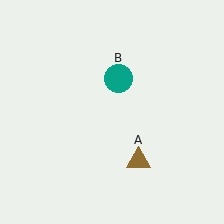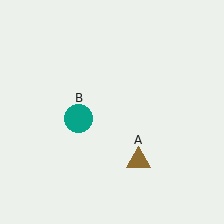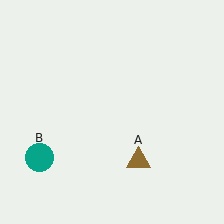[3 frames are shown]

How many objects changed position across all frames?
1 object changed position: teal circle (object B).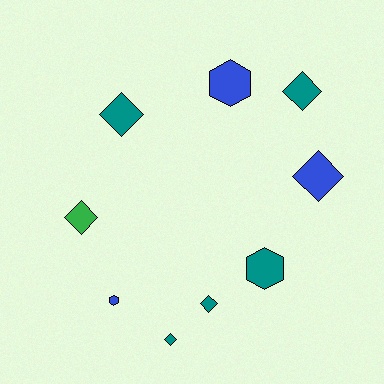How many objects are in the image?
There are 9 objects.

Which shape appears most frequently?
Diamond, with 6 objects.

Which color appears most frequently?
Teal, with 5 objects.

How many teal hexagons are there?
There is 1 teal hexagon.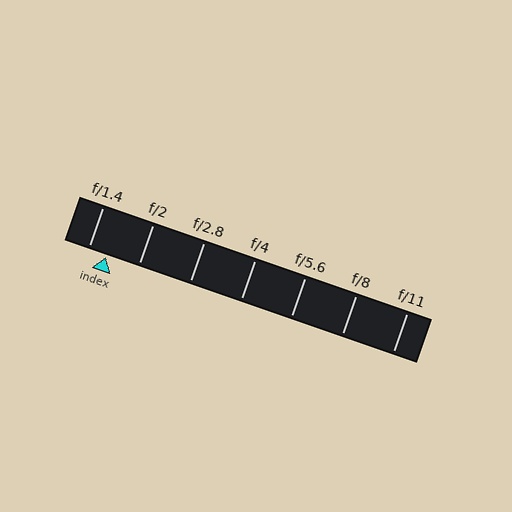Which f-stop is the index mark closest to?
The index mark is closest to f/1.4.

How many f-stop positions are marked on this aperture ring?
There are 7 f-stop positions marked.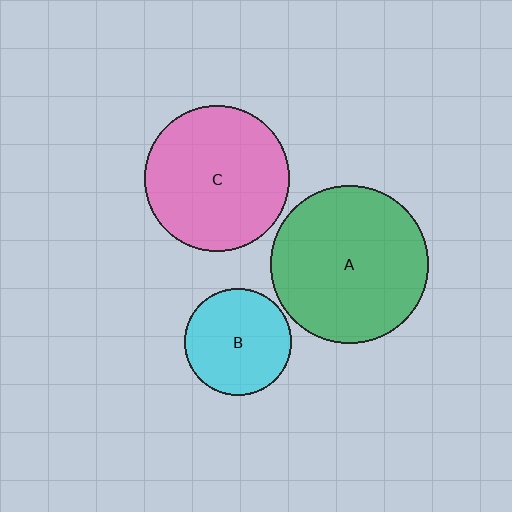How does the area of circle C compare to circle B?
Approximately 1.9 times.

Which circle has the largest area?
Circle A (green).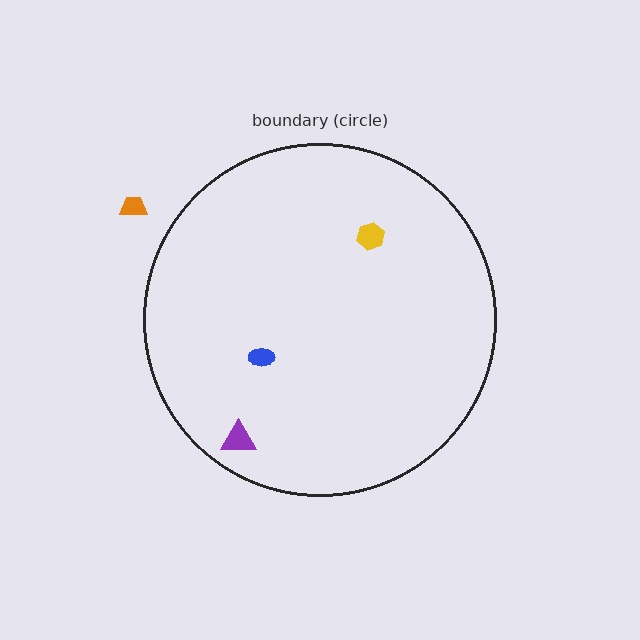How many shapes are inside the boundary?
3 inside, 1 outside.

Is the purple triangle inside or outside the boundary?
Inside.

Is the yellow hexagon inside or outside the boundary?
Inside.